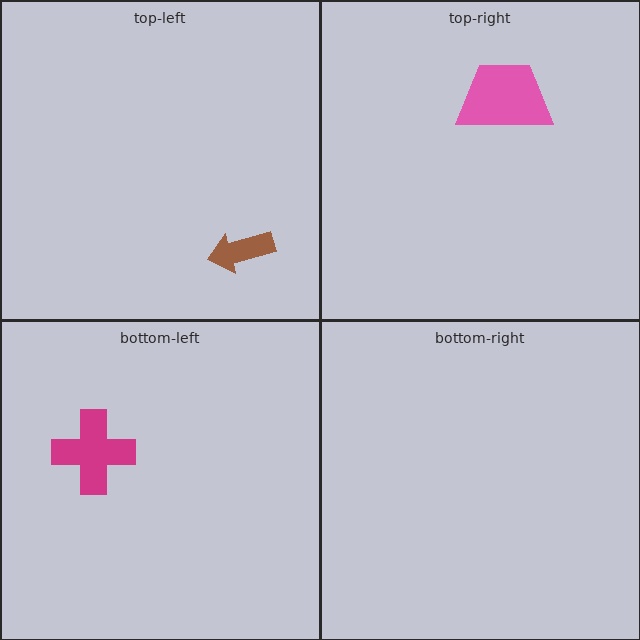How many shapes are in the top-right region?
1.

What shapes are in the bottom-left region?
The magenta cross.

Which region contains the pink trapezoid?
The top-right region.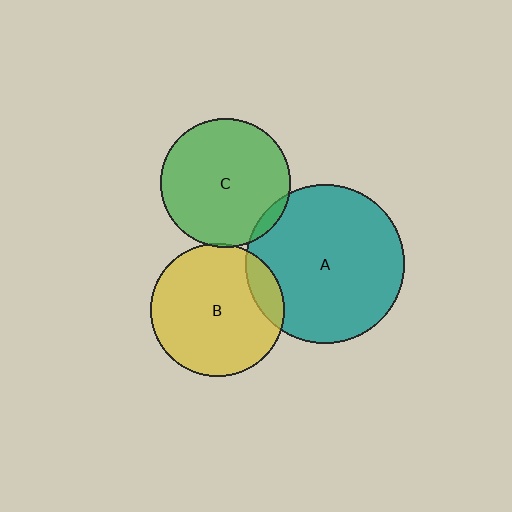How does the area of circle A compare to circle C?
Approximately 1.5 times.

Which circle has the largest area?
Circle A (teal).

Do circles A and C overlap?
Yes.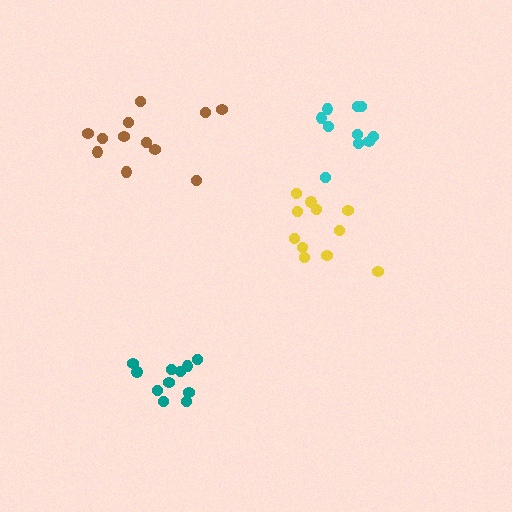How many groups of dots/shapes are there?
There are 4 groups.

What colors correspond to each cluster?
The clusters are colored: cyan, yellow, brown, teal.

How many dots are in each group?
Group 1: 10 dots, Group 2: 11 dots, Group 3: 12 dots, Group 4: 11 dots (44 total).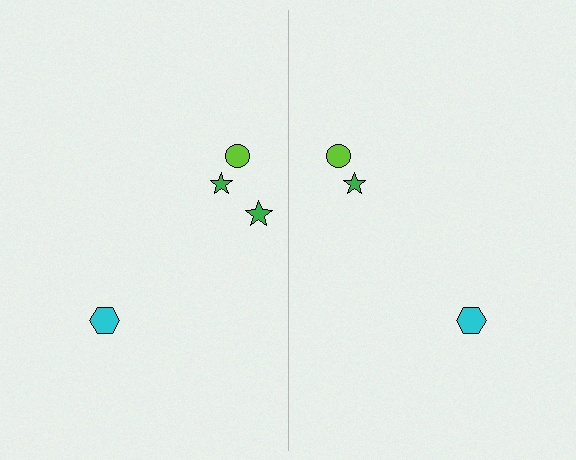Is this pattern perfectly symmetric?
No, the pattern is not perfectly symmetric. A green star is missing from the right side.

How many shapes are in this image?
There are 7 shapes in this image.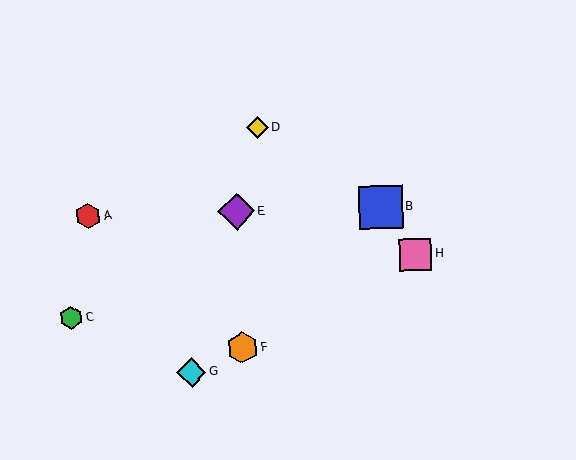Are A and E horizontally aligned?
Yes, both are at y≈216.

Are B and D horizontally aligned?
No, B is at y≈207 and D is at y≈127.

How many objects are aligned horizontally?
3 objects (A, B, E) are aligned horizontally.